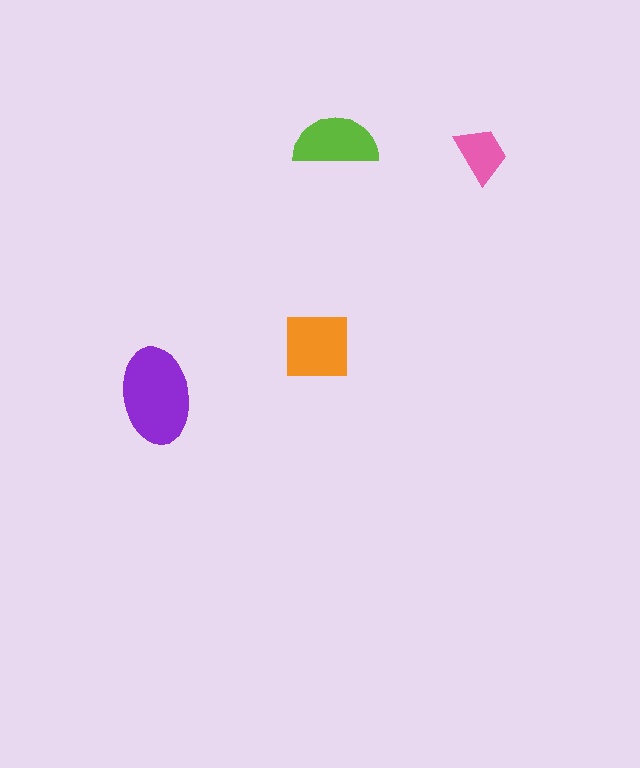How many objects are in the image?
There are 4 objects in the image.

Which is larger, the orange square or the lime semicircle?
The orange square.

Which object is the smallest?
The pink trapezoid.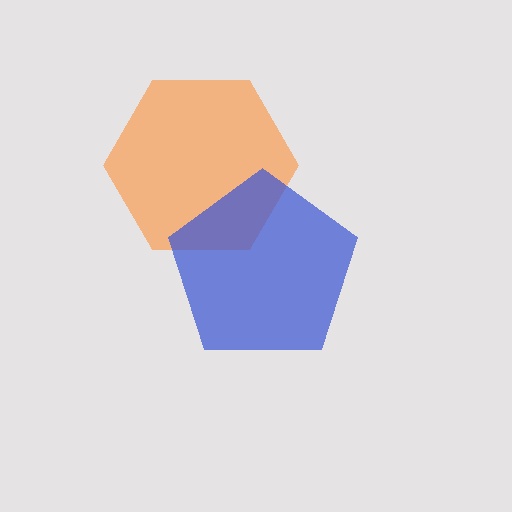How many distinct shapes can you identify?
There are 2 distinct shapes: an orange hexagon, a blue pentagon.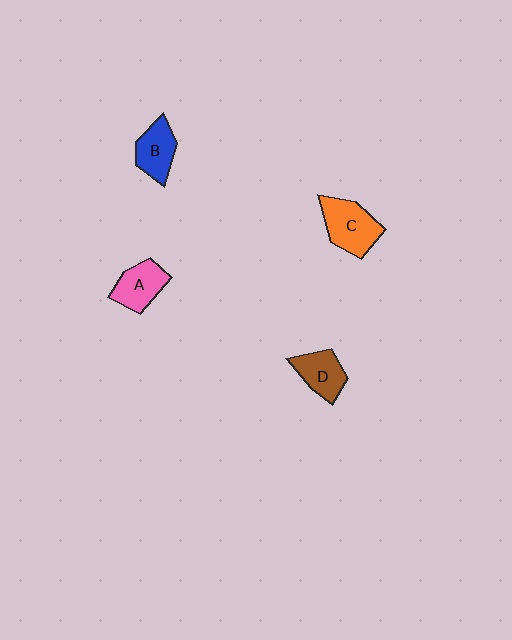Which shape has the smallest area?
Shape D (brown).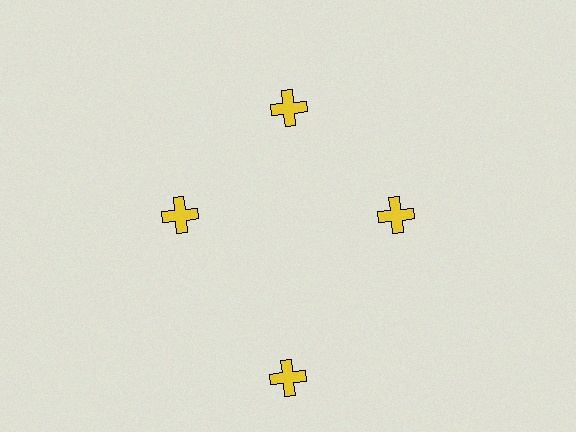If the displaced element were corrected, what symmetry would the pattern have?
It would have 4-fold rotational symmetry — the pattern would map onto itself every 90 degrees.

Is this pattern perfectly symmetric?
No. The 4 yellow crosses are arranged in a ring, but one element near the 6 o'clock position is pushed outward from the center, breaking the 4-fold rotational symmetry.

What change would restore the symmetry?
The symmetry would be restored by moving it inward, back onto the ring so that all 4 crosses sit at equal angles and equal distance from the center.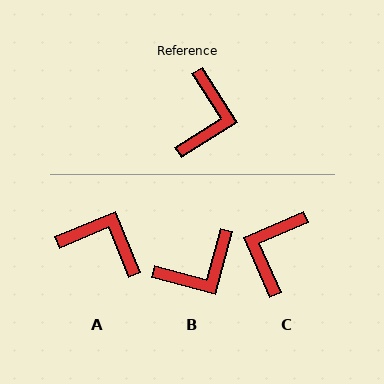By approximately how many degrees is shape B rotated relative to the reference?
Approximately 47 degrees clockwise.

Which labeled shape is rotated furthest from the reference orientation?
C, about 171 degrees away.